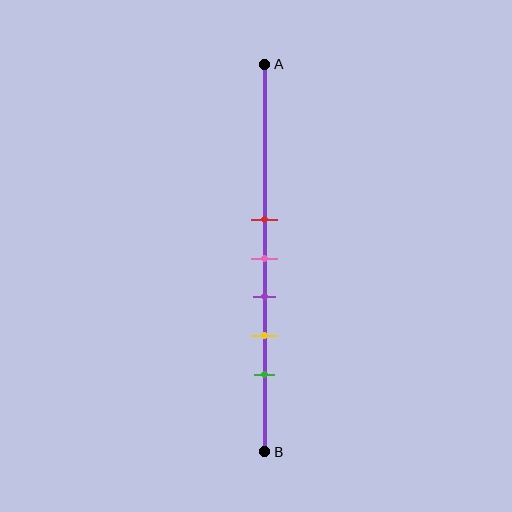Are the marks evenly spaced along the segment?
Yes, the marks are approximately evenly spaced.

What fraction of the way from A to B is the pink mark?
The pink mark is approximately 50% (0.5) of the way from A to B.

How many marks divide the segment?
There are 5 marks dividing the segment.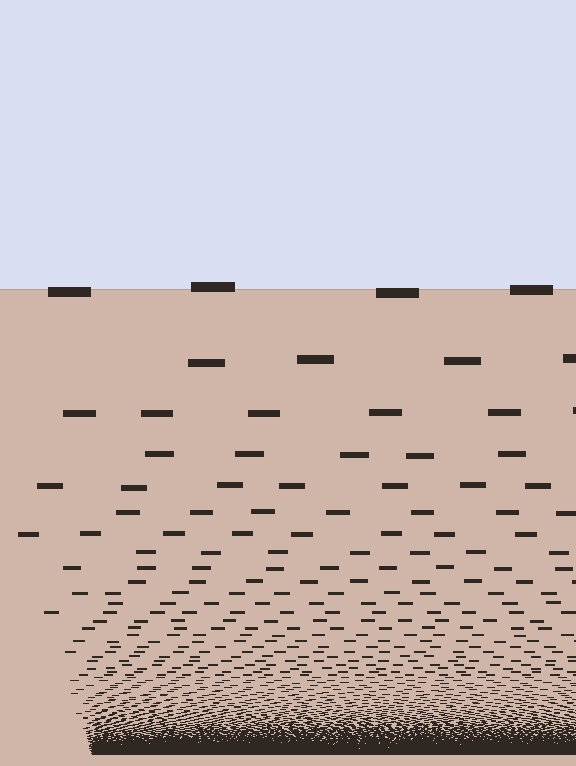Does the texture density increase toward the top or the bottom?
Density increases toward the bottom.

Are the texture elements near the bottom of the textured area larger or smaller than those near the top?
Smaller. The gradient is inverted — elements near the bottom are smaller and denser.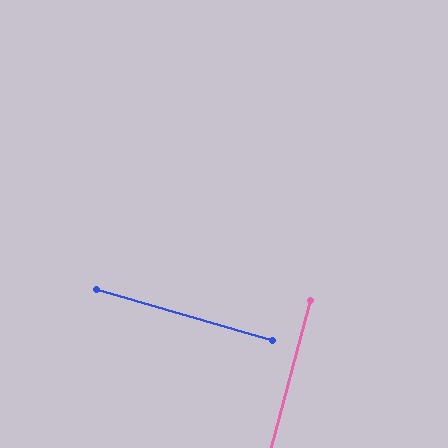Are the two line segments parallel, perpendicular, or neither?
Perpendicular — they meet at approximately 88°.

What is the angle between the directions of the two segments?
Approximately 88 degrees.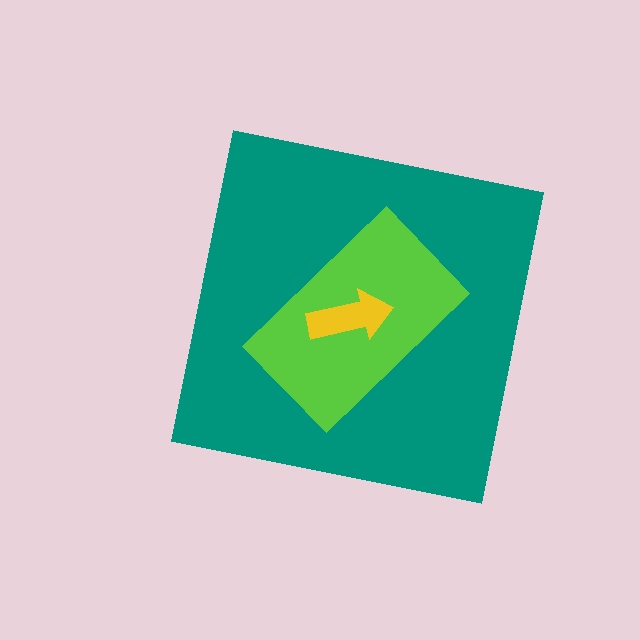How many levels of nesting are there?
3.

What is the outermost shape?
The teal square.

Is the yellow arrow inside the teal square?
Yes.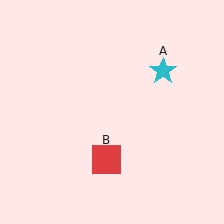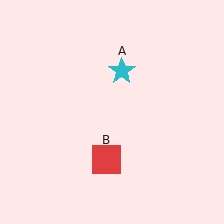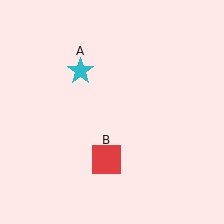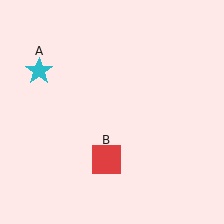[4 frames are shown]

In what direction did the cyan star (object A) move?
The cyan star (object A) moved left.